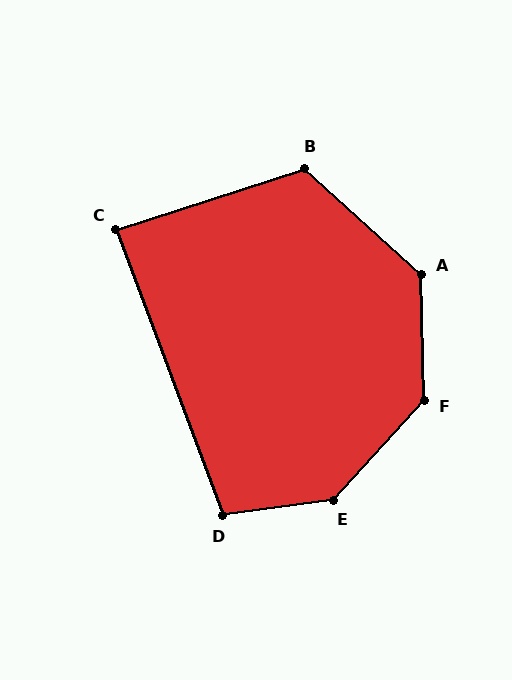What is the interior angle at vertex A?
Approximately 133 degrees (obtuse).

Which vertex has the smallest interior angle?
C, at approximately 88 degrees.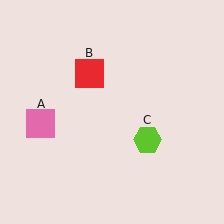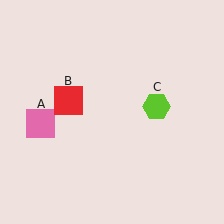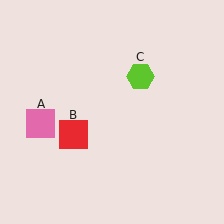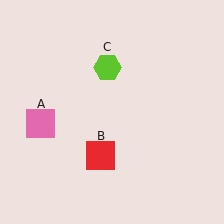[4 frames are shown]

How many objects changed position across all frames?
2 objects changed position: red square (object B), lime hexagon (object C).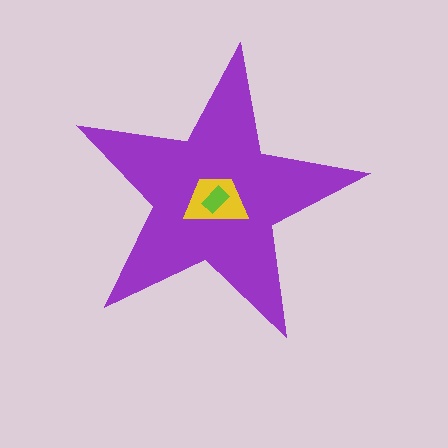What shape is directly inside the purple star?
The yellow trapezoid.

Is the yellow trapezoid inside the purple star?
Yes.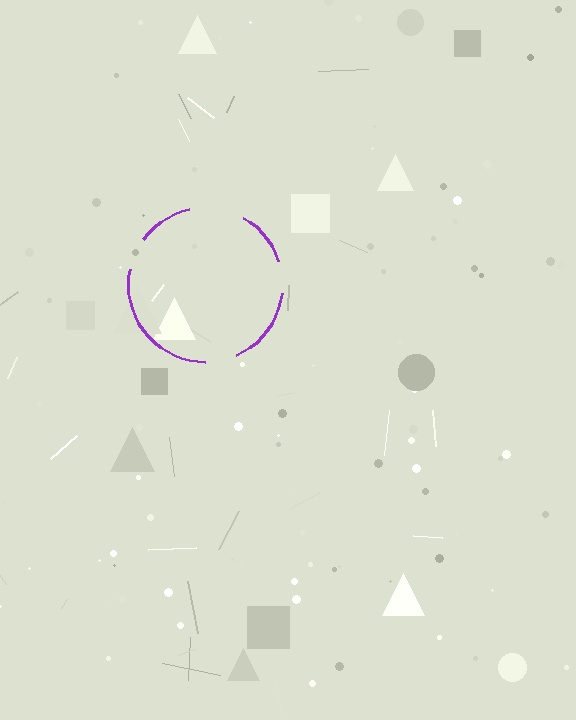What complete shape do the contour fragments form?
The contour fragments form a circle.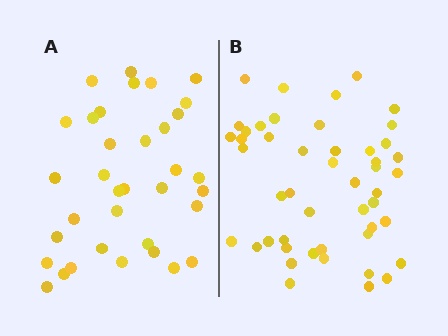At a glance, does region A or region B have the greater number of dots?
Region B (the right region) has more dots.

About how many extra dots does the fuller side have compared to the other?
Region B has approximately 15 more dots than region A.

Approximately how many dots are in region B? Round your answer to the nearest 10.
About 50 dots. (The exact count is 48, which rounds to 50.)